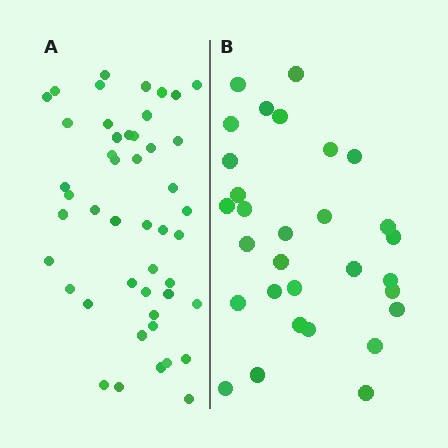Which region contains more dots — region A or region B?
Region A (the left region) has more dots.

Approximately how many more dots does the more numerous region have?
Region A has approximately 15 more dots than region B.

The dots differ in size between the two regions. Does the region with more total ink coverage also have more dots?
No. Region B has more total ink coverage because its dots are larger, but region A actually contains more individual dots. Total area can be misleading — the number of items is what matters here.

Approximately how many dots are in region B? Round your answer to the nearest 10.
About 30 dots.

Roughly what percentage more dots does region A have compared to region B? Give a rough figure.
About 55% more.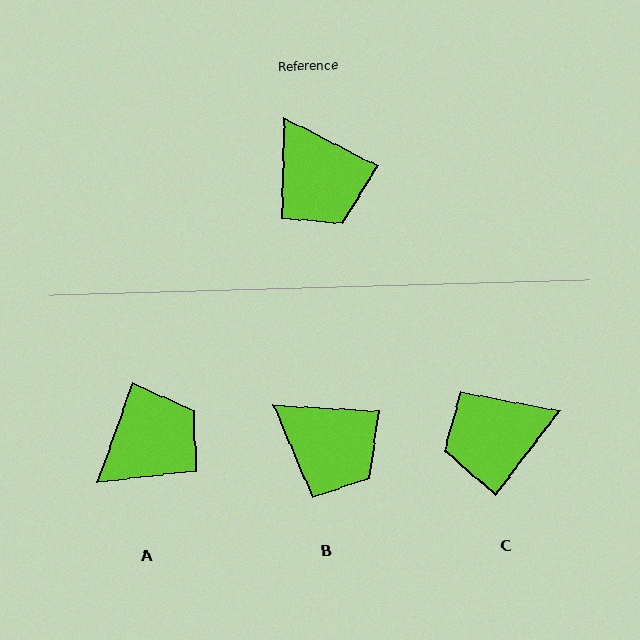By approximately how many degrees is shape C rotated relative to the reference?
Approximately 100 degrees clockwise.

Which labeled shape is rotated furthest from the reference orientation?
C, about 100 degrees away.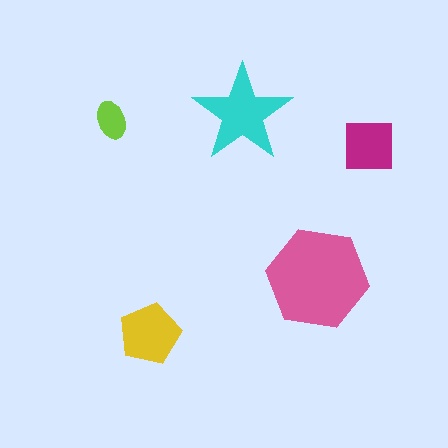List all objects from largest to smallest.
The pink hexagon, the cyan star, the yellow pentagon, the magenta square, the lime ellipse.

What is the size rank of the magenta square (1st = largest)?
4th.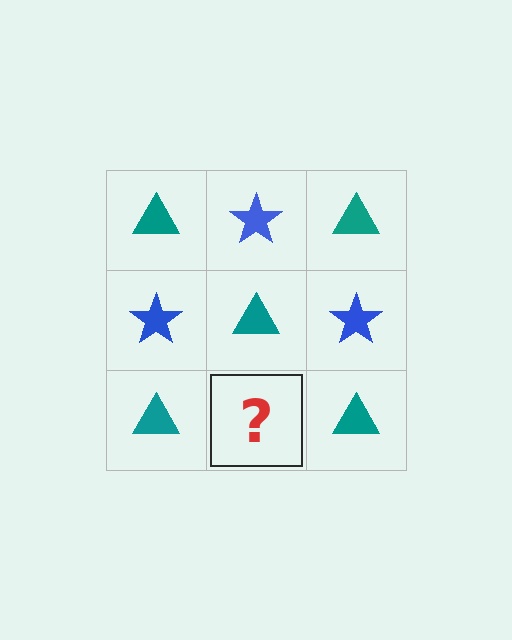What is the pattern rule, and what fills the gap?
The rule is that it alternates teal triangle and blue star in a checkerboard pattern. The gap should be filled with a blue star.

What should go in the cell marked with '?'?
The missing cell should contain a blue star.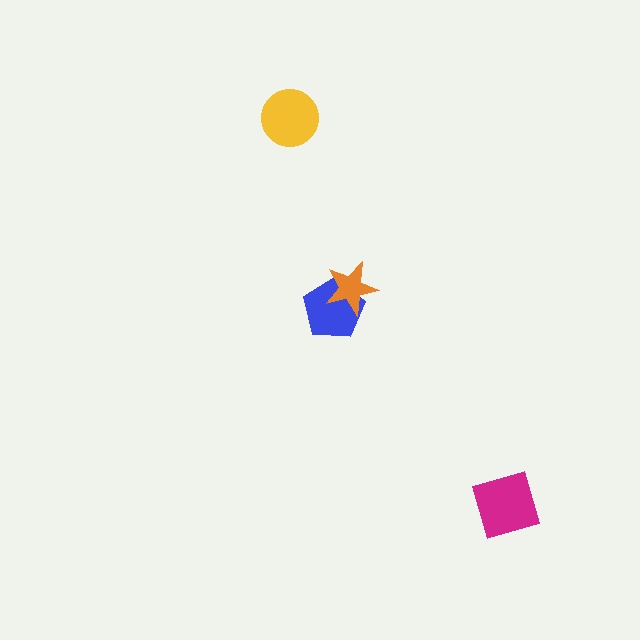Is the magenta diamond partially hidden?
No, no other shape covers it.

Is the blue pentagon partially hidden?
Yes, it is partially covered by another shape.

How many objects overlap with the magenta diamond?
0 objects overlap with the magenta diamond.